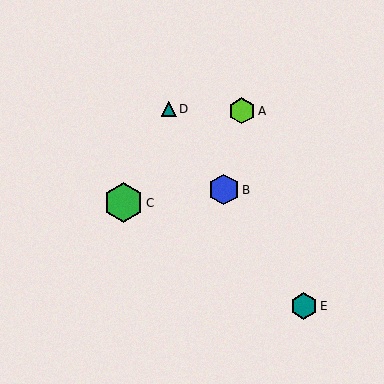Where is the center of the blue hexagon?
The center of the blue hexagon is at (224, 190).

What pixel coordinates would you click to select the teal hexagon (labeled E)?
Click at (304, 306) to select the teal hexagon E.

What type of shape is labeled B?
Shape B is a blue hexagon.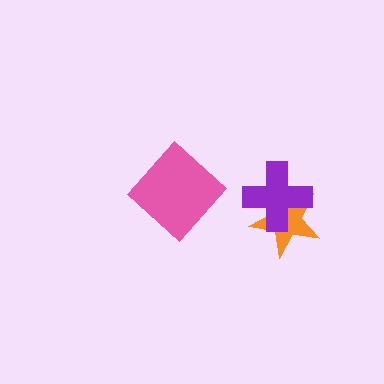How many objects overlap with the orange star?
1 object overlaps with the orange star.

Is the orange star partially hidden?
Yes, it is partially covered by another shape.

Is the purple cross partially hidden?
No, no other shape covers it.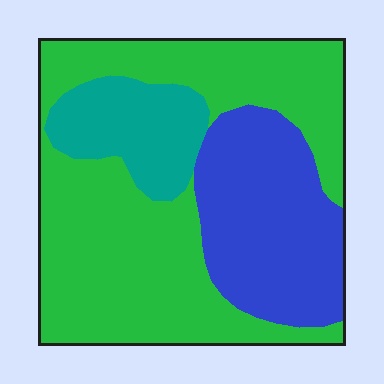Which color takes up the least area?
Teal, at roughly 15%.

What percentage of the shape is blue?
Blue covers around 30% of the shape.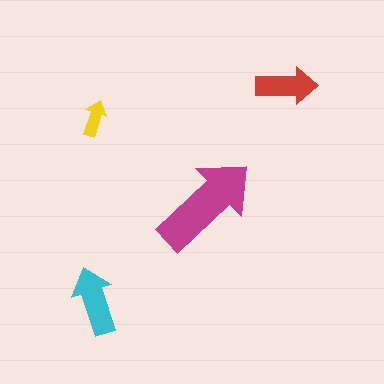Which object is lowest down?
The cyan arrow is bottommost.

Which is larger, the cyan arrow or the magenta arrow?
The magenta one.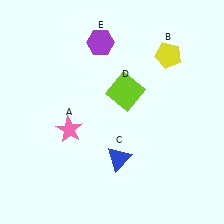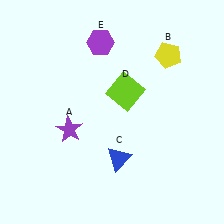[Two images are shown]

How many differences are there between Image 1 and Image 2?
There is 1 difference between the two images.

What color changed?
The star (A) changed from pink in Image 1 to purple in Image 2.